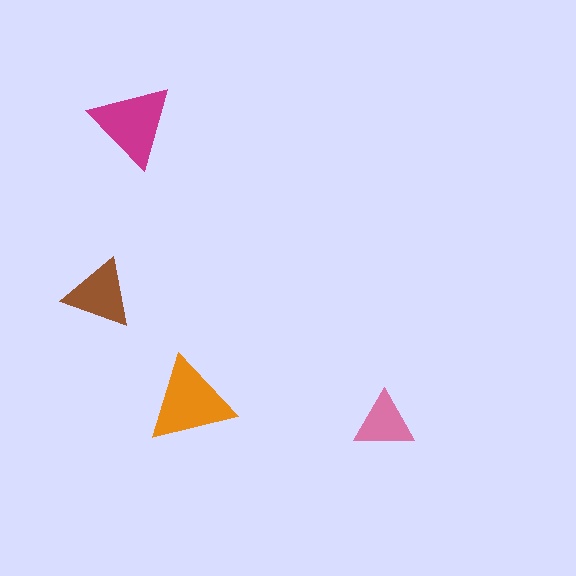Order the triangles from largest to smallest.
the orange one, the magenta one, the brown one, the pink one.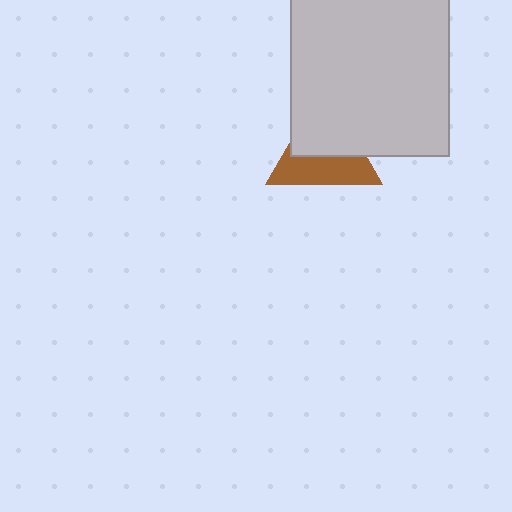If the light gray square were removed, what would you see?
You would see the complete brown triangle.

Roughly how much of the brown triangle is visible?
About half of it is visible (roughly 48%).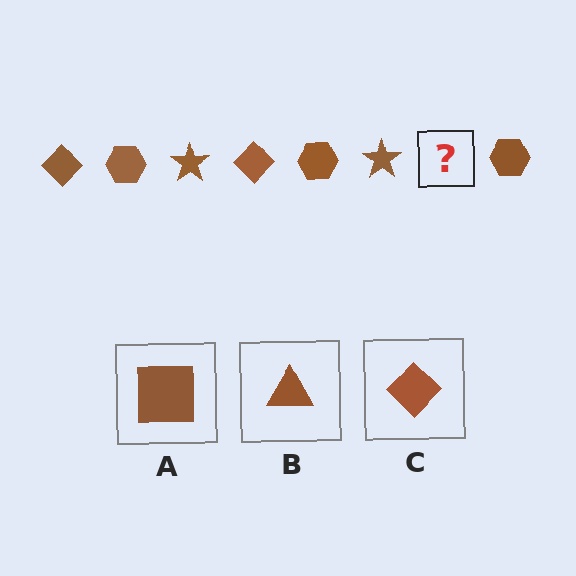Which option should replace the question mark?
Option C.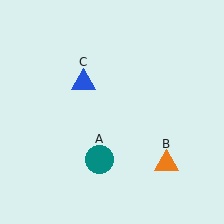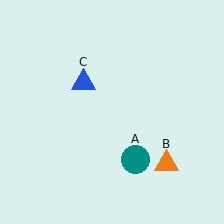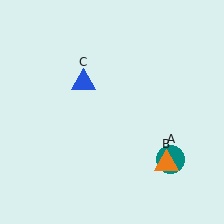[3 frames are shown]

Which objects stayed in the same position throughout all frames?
Orange triangle (object B) and blue triangle (object C) remained stationary.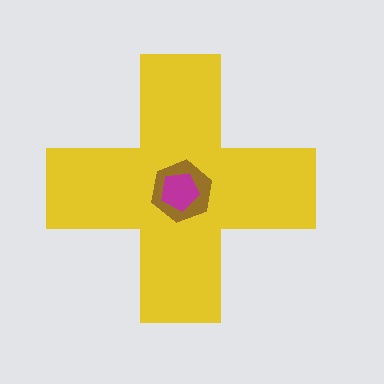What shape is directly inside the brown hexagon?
The magenta pentagon.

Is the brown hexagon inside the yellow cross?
Yes.